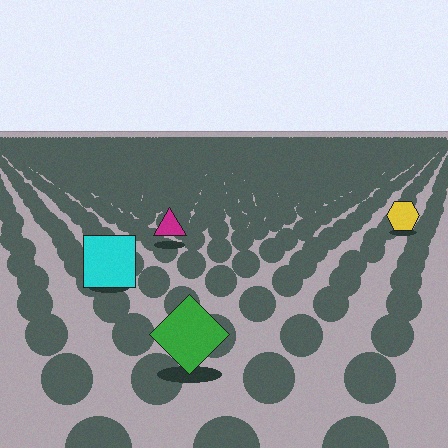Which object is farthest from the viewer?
The yellow hexagon is farthest from the viewer. It appears smaller and the ground texture around it is denser.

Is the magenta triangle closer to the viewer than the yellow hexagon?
Yes. The magenta triangle is closer — you can tell from the texture gradient: the ground texture is coarser near it.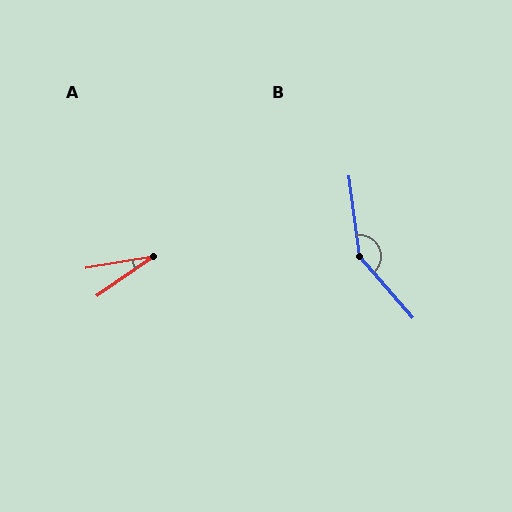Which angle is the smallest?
A, at approximately 26 degrees.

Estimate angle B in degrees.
Approximately 147 degrees.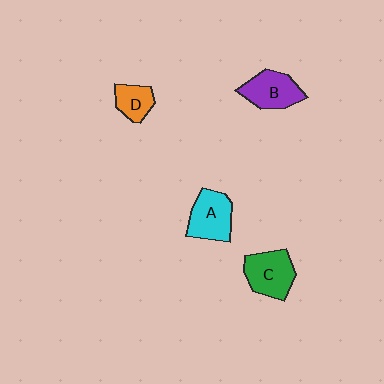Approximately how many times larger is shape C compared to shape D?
Approximately 1.7 times.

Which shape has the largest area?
Shape C (green).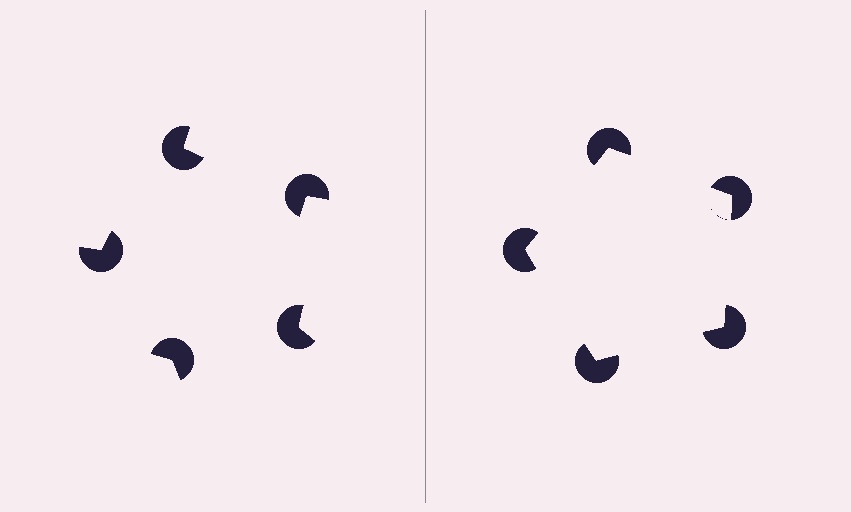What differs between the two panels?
The pac-man discs are positioned identically on both sides; only the wedge orientations differ. On the right they align to a pentagon; on the left they are misaligned.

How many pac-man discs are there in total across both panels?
10 — 5 on each side.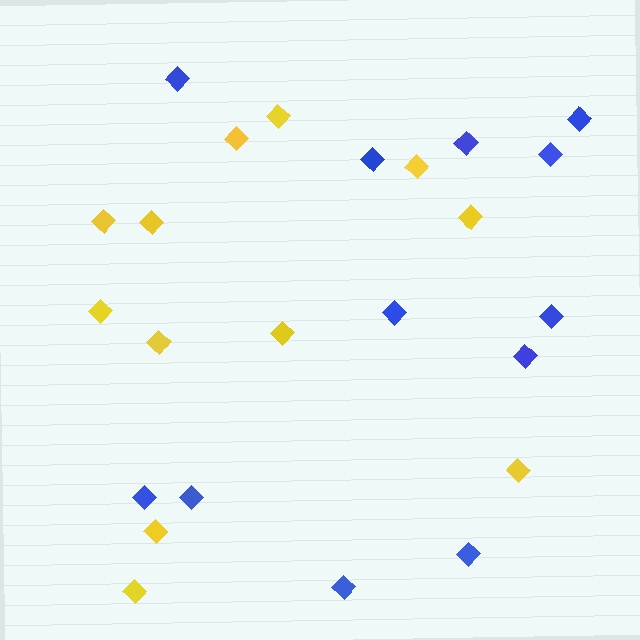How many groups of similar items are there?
There are 2 groups: one group of blue diamonds (12) and one group of yellow diamonds (12).